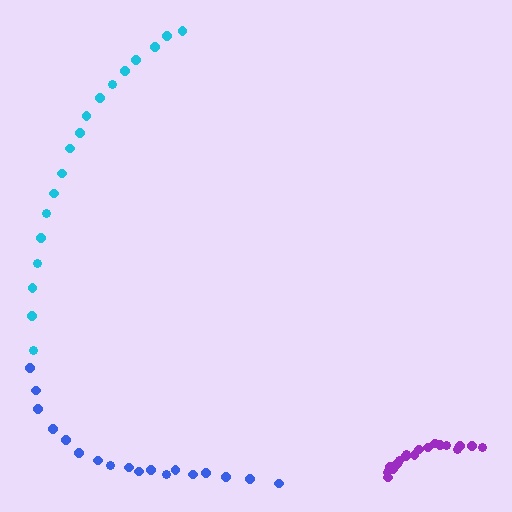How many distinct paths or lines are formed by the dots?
There are 3 distinct paths.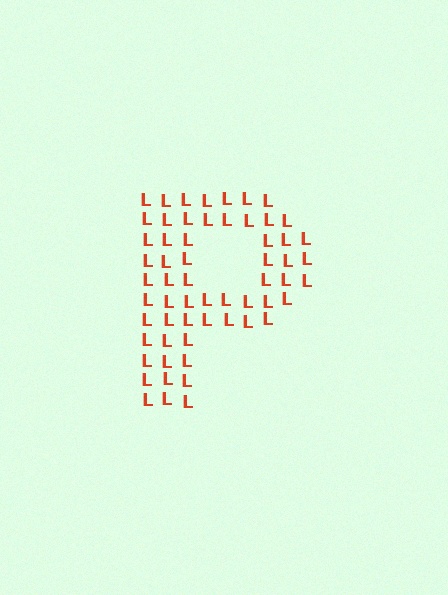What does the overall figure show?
The overall figure shows the letter P.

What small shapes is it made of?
It is made of small letter L's.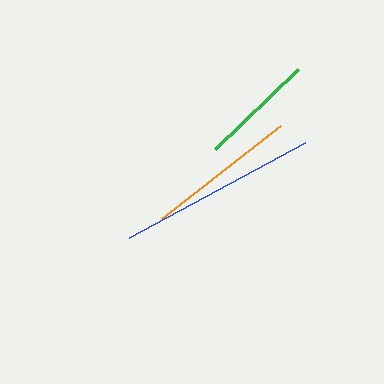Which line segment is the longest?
The blue line is the longest at approximately 201 pixels.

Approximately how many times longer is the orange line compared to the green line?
The orange line is approximately 1.3 times the length of the green line.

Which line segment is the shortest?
The green line is the shortest at approximately 115 pixels.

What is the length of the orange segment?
The orange segment is approximately 151 pixels long.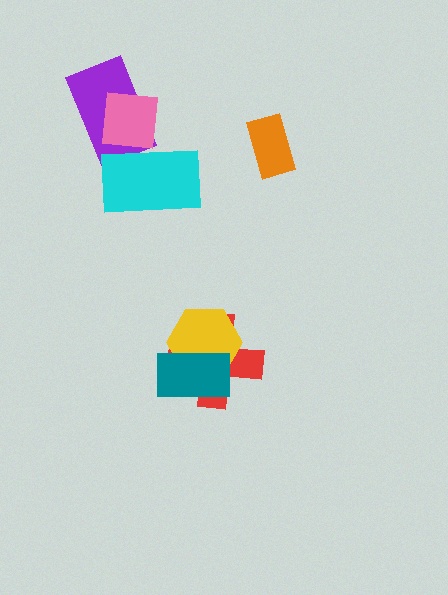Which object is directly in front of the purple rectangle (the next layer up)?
The cyan rectangle is directly in front of the purple rectangle.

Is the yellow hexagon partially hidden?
Yes, it is partially covered by another shape.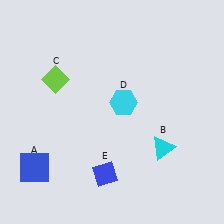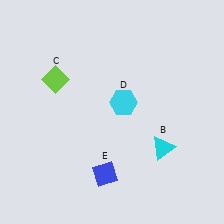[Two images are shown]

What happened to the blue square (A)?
The blue square (A) was removed in Image 2. It was in the bottom-left area of Image 1.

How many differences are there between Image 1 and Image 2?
There is 1 difference between the two images.